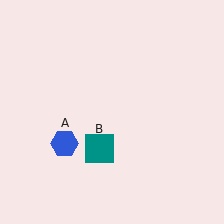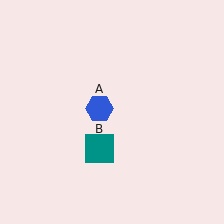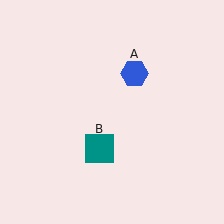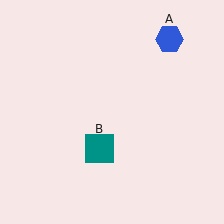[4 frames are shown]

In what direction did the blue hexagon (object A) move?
The blue hexagon (object A) moved up and to the right.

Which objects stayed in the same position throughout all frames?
Teal square (object B) remained stationary.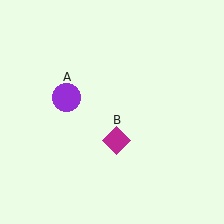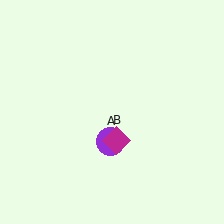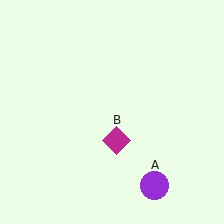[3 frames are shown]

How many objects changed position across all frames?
1 object changed position: purple circle (object A).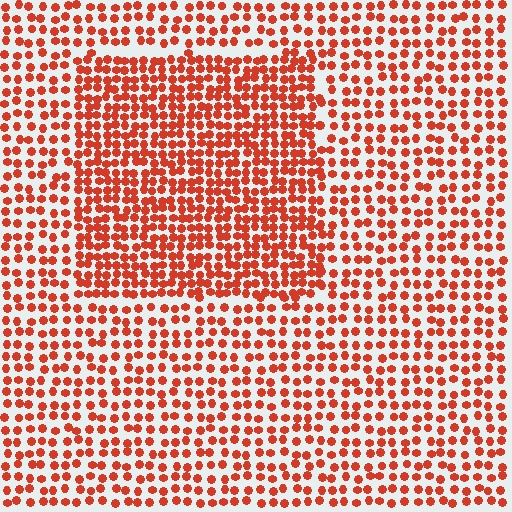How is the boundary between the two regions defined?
The boundary is defined by a change in element density (approximately 1.7x ratio). All elements are the same color, size, and shape.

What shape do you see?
I see a rectangle.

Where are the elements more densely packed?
The elements are more densely packed inside the rectangle boundary.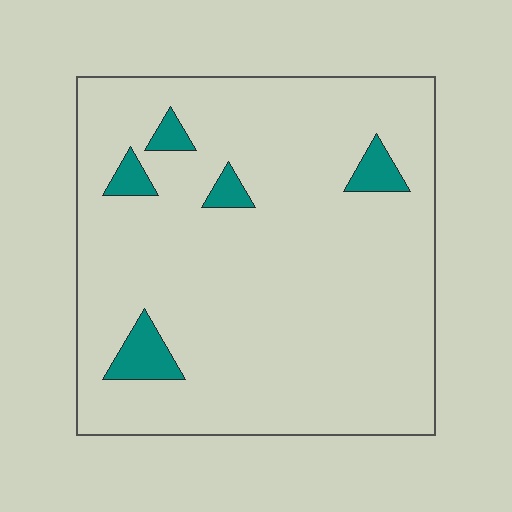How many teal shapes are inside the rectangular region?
5.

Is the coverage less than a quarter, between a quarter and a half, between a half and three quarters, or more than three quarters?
Less than a quarter.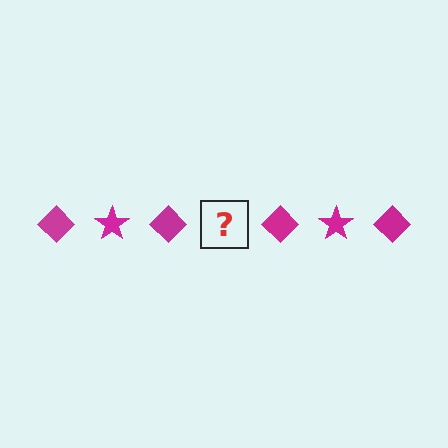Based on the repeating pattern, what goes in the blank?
The blank should be a magenta star.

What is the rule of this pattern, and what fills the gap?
The rule is that the pattern cycles through diamond, star shapes in magenta. The gap should be filled with a magenta star.